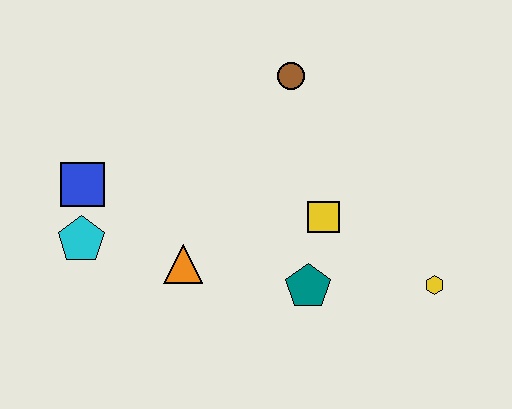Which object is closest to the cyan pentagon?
The blue square is closest to the cyan pentagon.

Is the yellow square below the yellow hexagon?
No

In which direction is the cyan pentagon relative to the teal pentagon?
The cyan pentagon is to the left of the teal pentagon.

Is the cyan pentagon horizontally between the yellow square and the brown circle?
No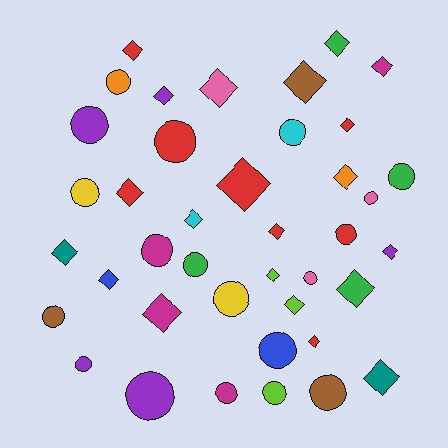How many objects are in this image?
There are 40 objects.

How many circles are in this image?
There are 19 circles.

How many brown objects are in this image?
There are 3 brown objects.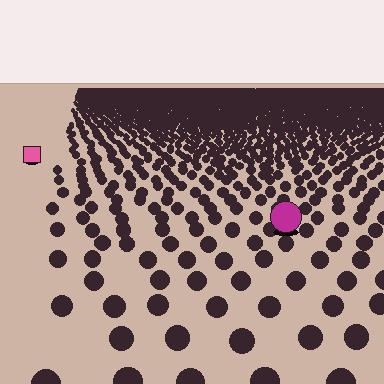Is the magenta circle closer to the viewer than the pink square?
Yes. The magenta circle is closer — you can tell from the texture gradient: the ground texture is coarser near it.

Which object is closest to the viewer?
The magenta circle is closest. The texture marks near it are larger and more spread out.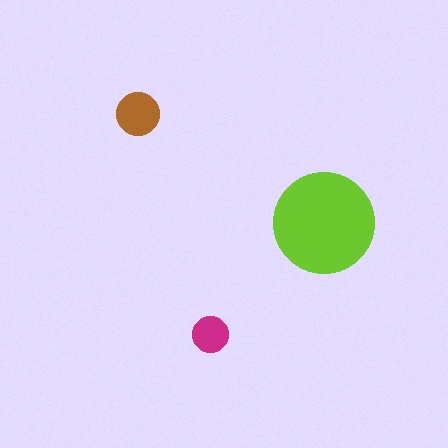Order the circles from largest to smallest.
the lime one, the brown one, the magenta one.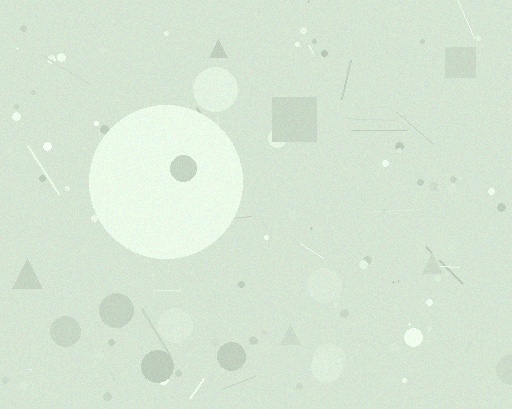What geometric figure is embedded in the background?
A circle is embedded in the background.